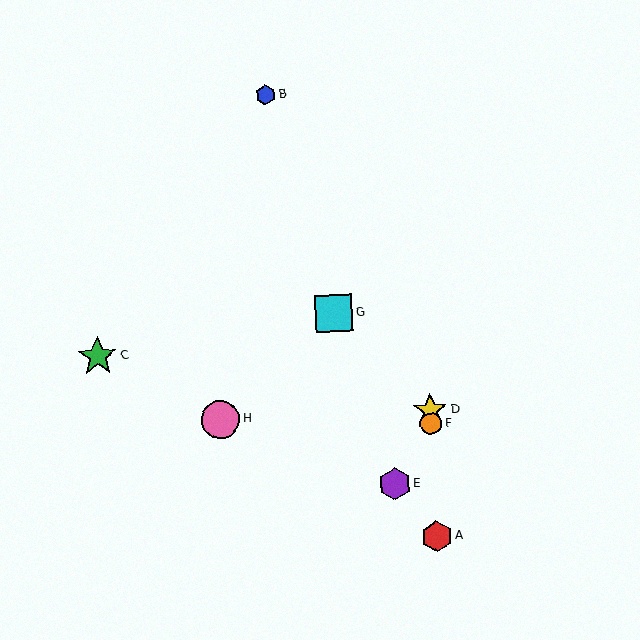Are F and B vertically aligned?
No, F is at x≈431 and B is at x≈265.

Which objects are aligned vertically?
Objects A, D, F are aligned vertically.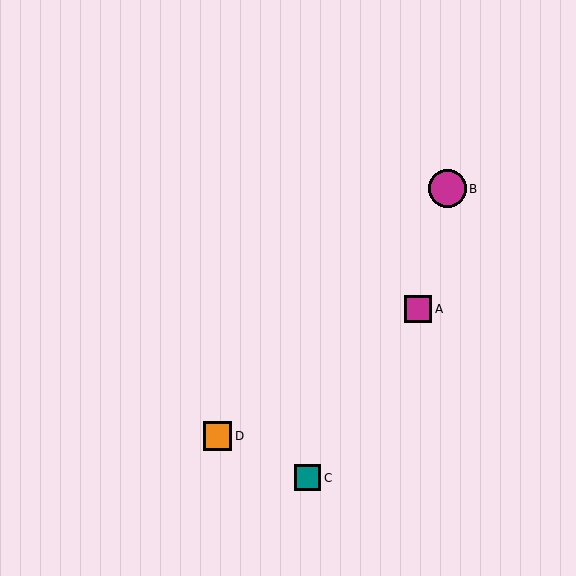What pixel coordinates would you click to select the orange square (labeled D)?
Click at (218, 436) to select the orange square D.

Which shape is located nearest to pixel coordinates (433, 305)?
The magenta square (labeled A) at (418, 309) is nearest to that location.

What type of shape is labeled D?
Shape D is an orange square.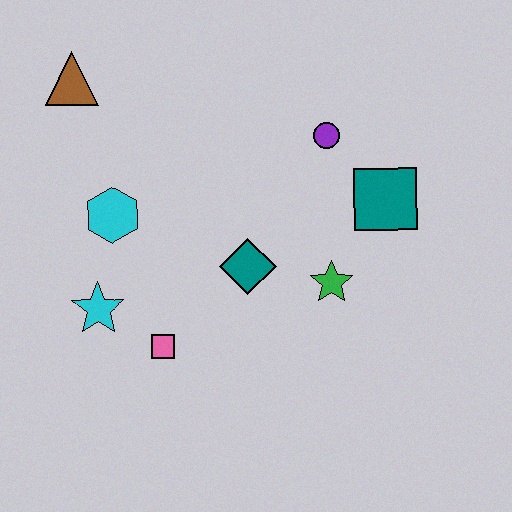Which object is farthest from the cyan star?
The teal square is farthest from the cyan star.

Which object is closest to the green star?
The teal diamond is closest to the green star.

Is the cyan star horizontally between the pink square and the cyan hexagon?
No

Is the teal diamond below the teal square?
Yes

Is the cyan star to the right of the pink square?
No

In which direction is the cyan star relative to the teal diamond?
The cyan star is to the left of the teal diamond.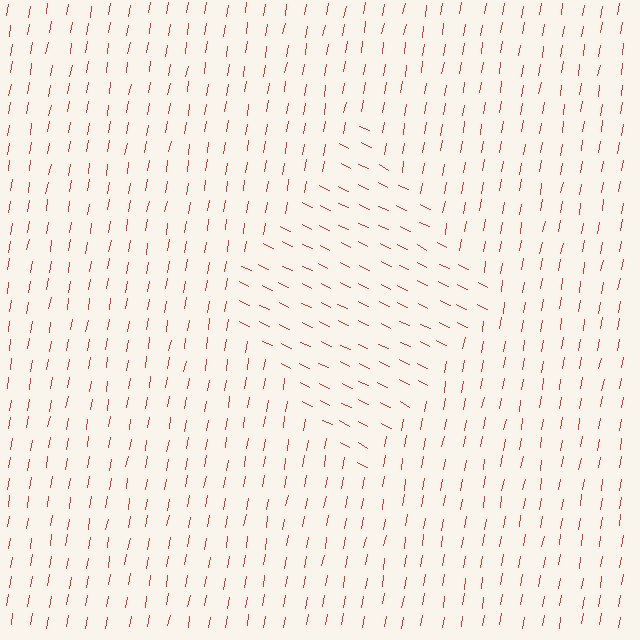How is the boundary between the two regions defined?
The boundary is defined purely by a change in line orientation (approximately 73 degrees difference). All lines are the same color and thickness.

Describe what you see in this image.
The image is filled with small red line segments. A diamond region in the image has lines oriented differently from the surrounding lines, creating a visible texture boundary.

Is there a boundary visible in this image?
Yes, there is a texture boundary formed by a change in line orientation.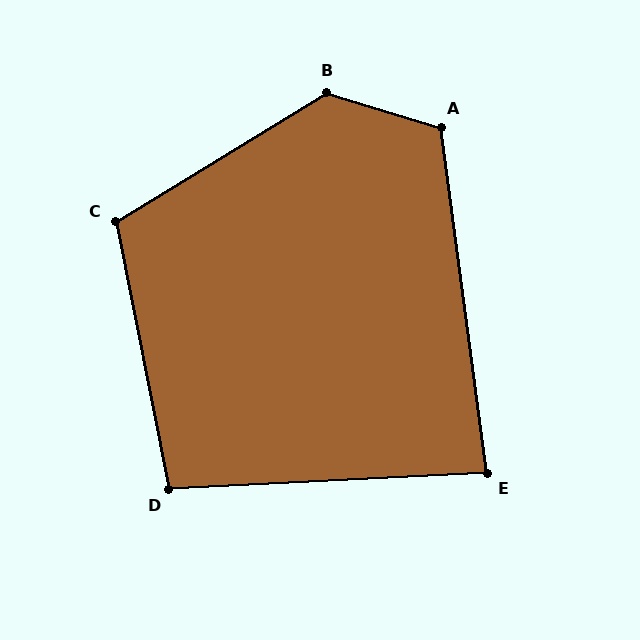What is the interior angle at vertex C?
Approximately 110 degrees (obtuse).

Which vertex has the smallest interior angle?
E, at approximately 85 degrees.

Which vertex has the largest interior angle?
B, at approximately 132 degrees.